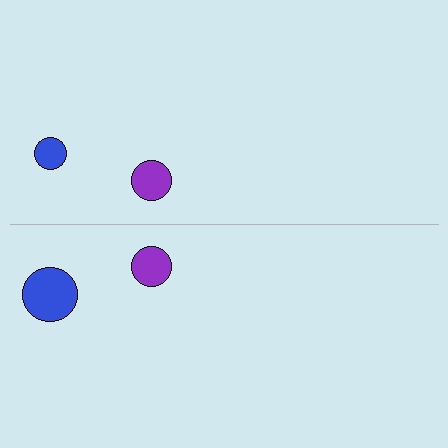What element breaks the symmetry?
The blue circle on the bottom side has a different size than its mirror counterpart.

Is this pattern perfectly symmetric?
No, the pattern is not perfectly symmetric. The blue circle on the bottom side has a different size than its mirror counterpart.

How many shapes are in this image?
There are 4 shapes in this image.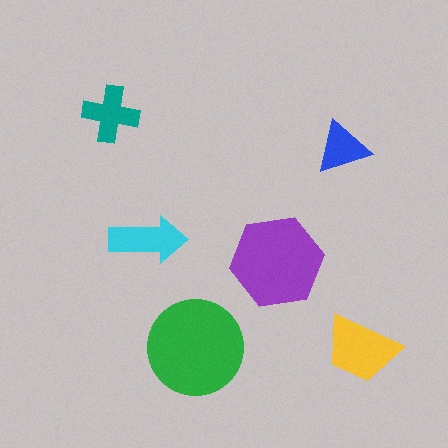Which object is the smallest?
The blue triangle.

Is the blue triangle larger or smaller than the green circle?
Smaller.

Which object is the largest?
The green circle.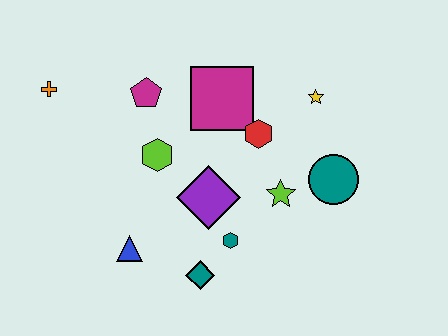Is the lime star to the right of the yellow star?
No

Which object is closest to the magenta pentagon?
The lime hexagon is closest to the magenta pentagon.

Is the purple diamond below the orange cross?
Yes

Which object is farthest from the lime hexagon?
The teal circle is farthest from the lime hexagon.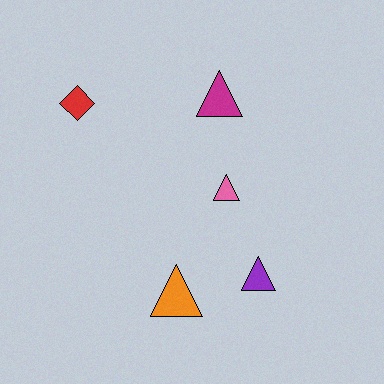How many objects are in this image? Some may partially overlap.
There are 5 objects.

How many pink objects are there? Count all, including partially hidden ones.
There is 1 pink object.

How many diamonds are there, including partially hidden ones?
There is 1 diamond.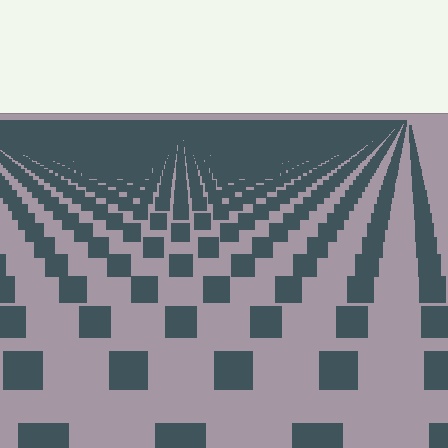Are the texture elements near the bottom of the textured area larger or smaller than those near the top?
Larger. Near the bottom, elements are closer to the viewer and appear at a bigger on-screen size.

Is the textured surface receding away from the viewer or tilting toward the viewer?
The surface is receding away from the viewer. Texture elements get smaller and denser toward the top.